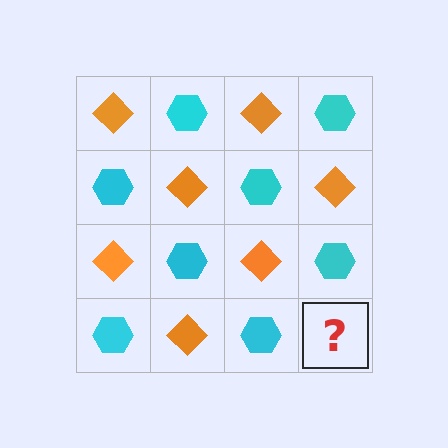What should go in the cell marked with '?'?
The missing cell should contain an orange diamond.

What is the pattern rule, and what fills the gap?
The rule is that it alternates orange diamond and cyan hexagon in a checkerboard pattern. The gap should be filled with an orange diamond.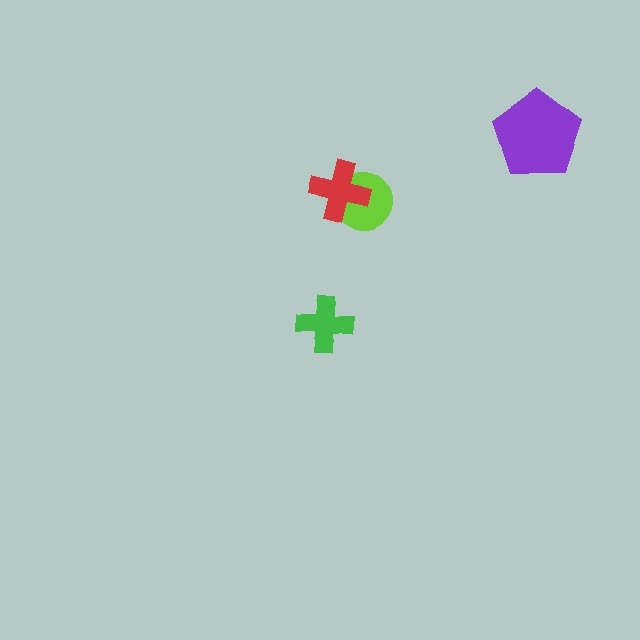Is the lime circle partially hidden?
Yes, it is partially covered by another shape.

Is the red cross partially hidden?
No, no other shape covers it.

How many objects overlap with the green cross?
0 objects overlap with the green cross.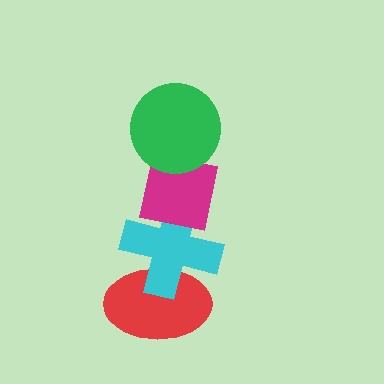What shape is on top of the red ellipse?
The cyan cross is on top of the red ellipse.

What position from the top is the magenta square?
The magenta square is 2nd from the top.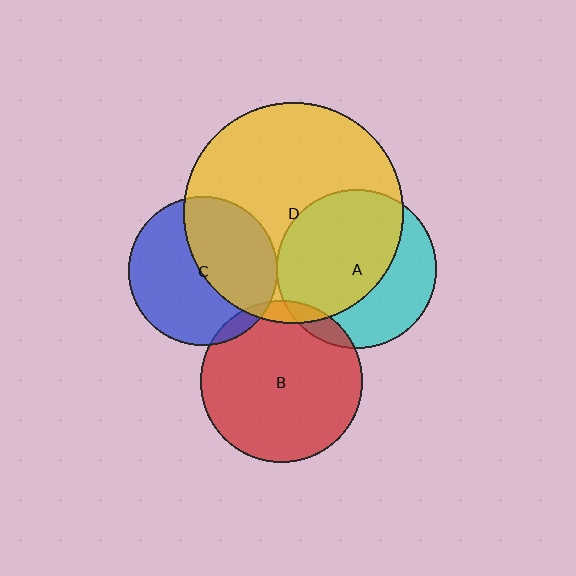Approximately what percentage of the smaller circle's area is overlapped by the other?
Approximately 5%.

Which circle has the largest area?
Circle D (yellow).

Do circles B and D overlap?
Yes.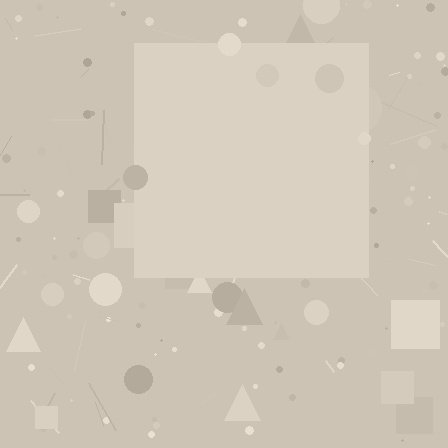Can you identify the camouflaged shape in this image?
The camouflaged shape is a square.